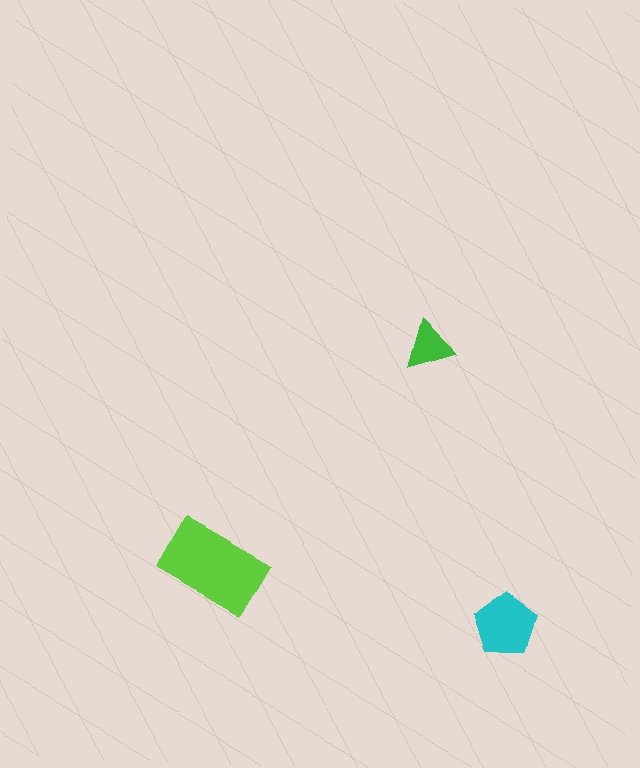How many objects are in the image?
There are 3 objects in the image.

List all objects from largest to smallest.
The lime rectangle, the cyan pentagon, the green triangle.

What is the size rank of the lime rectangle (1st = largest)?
1st.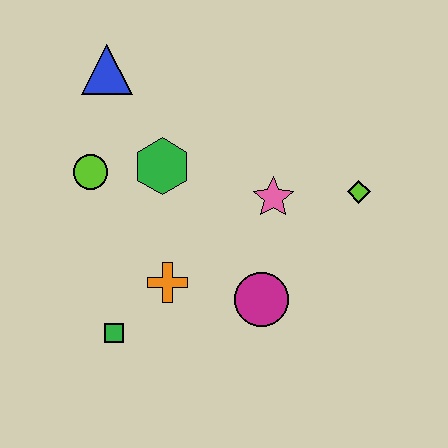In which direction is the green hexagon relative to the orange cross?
The green hexagon is above the orange cross.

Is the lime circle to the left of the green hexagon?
Yes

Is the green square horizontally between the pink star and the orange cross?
No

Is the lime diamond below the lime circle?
Yes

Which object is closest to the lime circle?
The green hexagon is closest to the lime circle.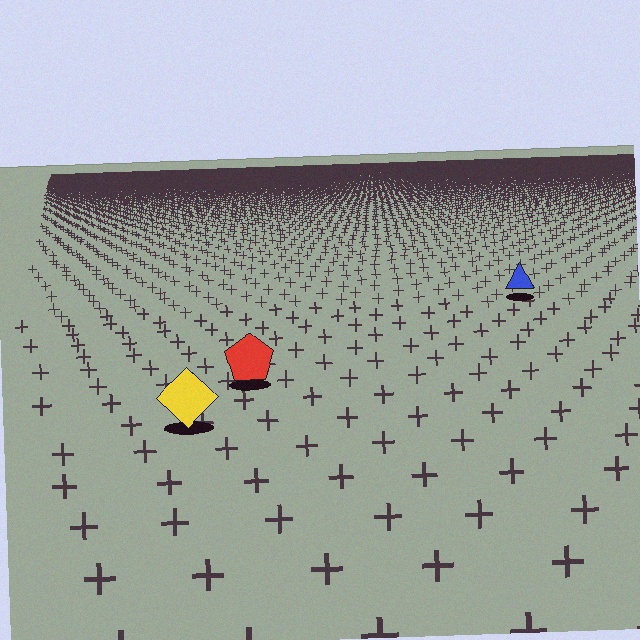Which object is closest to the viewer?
The yellow diamond is closest. The texture marks near it are larger and more spread out.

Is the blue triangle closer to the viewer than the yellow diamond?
No. The yellow diamond is closer — you can tell from the texture gradient: the ground texture is coarser near it.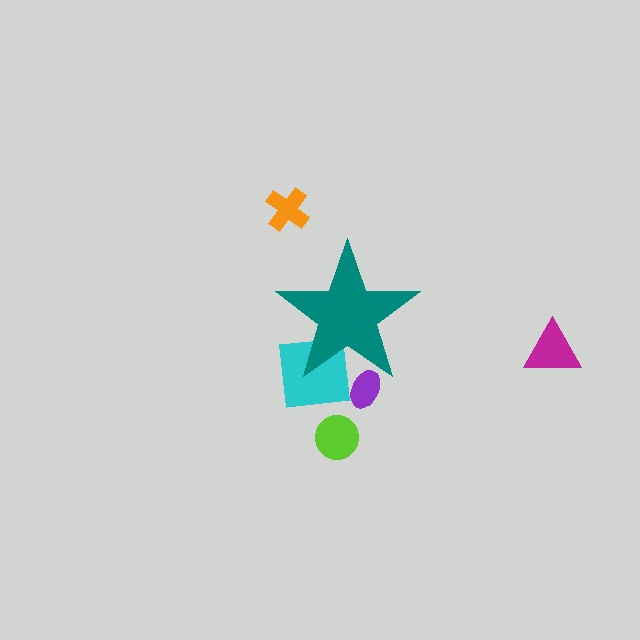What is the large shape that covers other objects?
A teal star.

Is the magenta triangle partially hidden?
No, the magenta triangle is fully visible.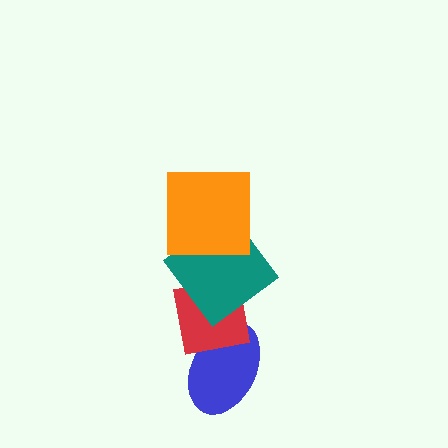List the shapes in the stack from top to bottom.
From top to bottom: the orange square, the teal diamond, the red square, the blue ellipse.